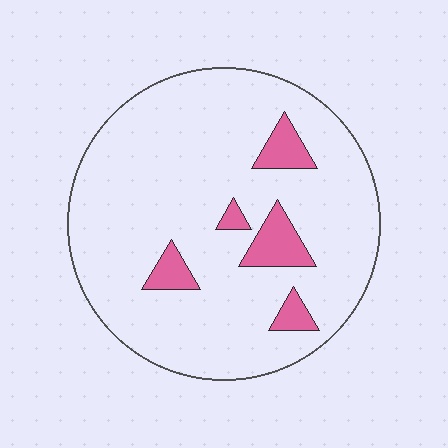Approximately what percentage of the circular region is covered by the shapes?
Approximately 10%.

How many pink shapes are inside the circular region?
5.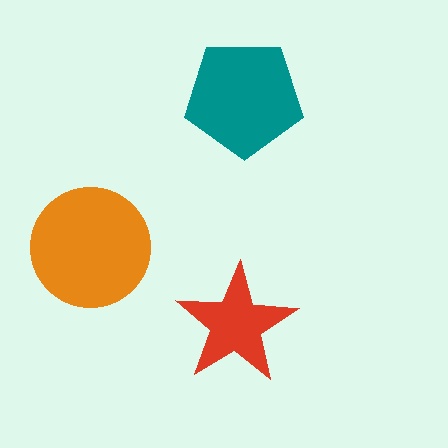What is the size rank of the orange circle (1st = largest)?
1st.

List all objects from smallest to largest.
The red star, the teal pentagon, the orange circle.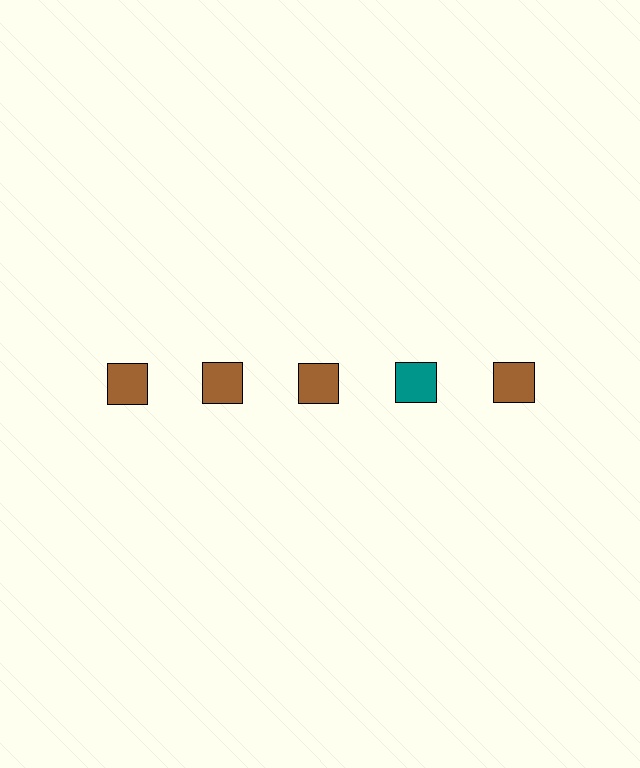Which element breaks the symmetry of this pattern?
The teal square in the top row, second from right column breaks the symmetry. All other shapes are brown squares.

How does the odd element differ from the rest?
It has a different color: teal instead of brown.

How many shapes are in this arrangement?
There are 5 shapes arranged in a grid pattern.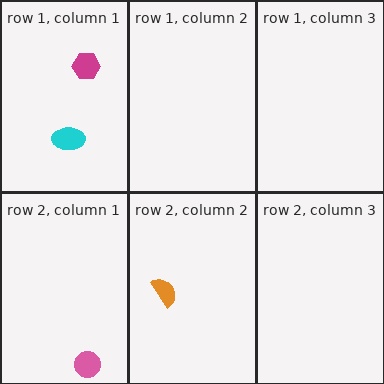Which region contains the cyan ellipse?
The row 1, column 1 region.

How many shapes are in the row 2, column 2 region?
1.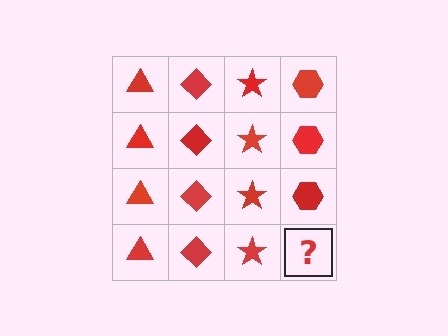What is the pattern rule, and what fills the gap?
The rule is that each column has a consistent shape. The gap should be filled with a red hexagon.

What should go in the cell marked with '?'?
The missing cell should contain a red hexagon.